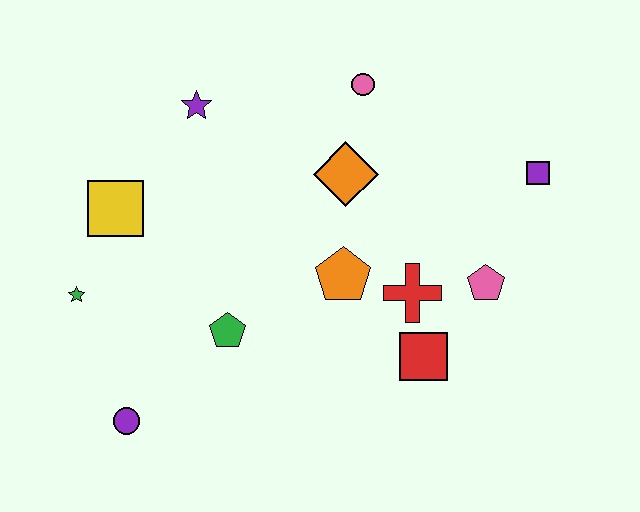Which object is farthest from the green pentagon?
The purple square is farthest from the green pentagon.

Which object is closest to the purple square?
The pink pentagon is closest to the purple square.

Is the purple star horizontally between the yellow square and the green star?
No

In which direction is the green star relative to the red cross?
The green star is to the left of the red cross.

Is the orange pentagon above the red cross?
Yes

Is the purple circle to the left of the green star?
No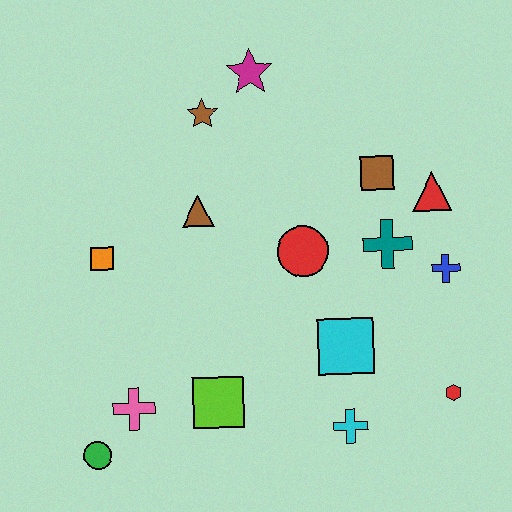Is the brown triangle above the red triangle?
No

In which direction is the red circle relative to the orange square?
The red circle is to the right of the orange square.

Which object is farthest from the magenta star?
The green circle is farthest from the magenta star.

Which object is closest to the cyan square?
The cyan cross is closest to the cyan square.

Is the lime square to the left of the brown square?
Yes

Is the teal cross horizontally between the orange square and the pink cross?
No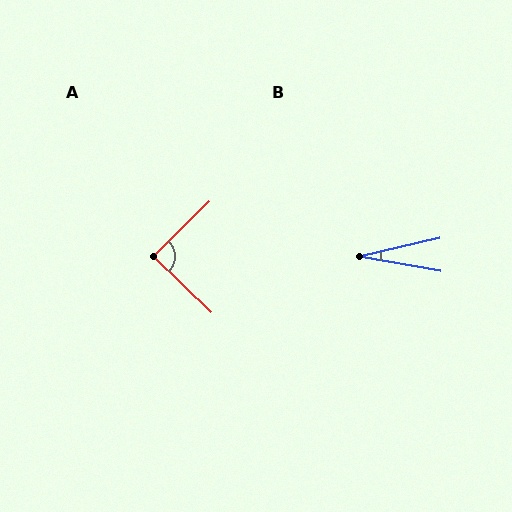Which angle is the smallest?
B, at approximately 24 degrees.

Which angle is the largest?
A, at approximately 89 degrees.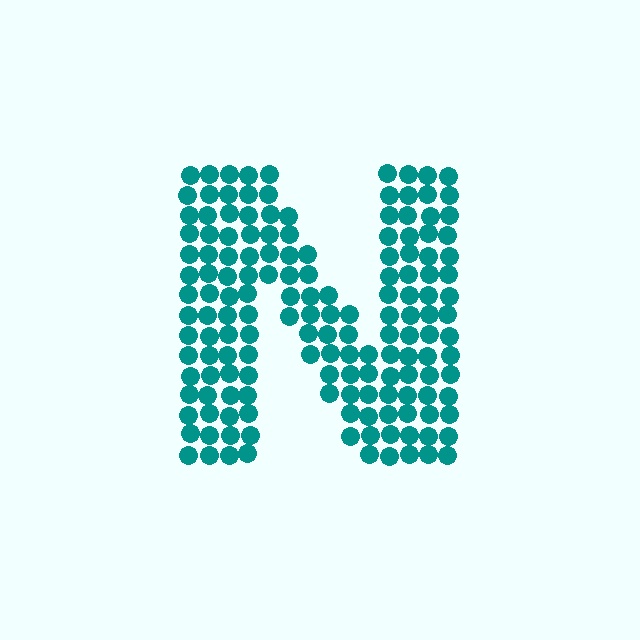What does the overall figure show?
The overall figure shows the letter N.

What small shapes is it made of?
It is made of small circles.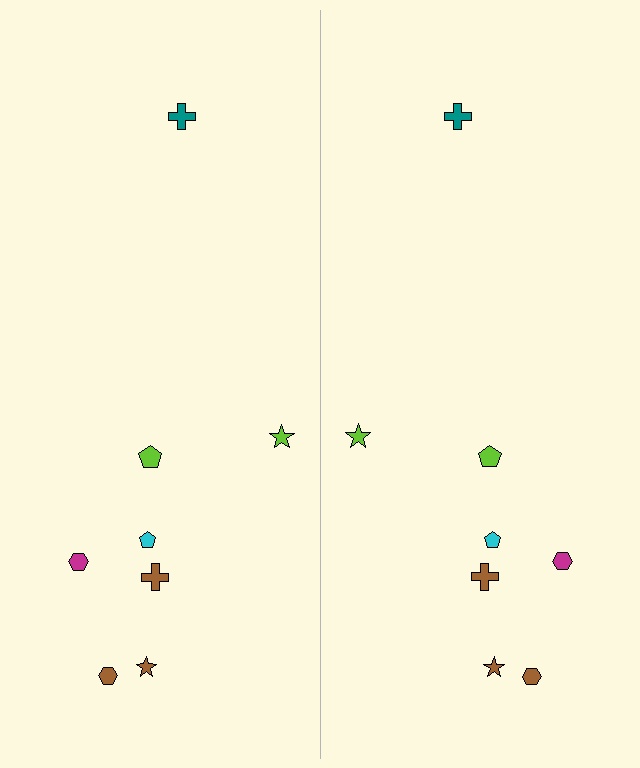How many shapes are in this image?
There are 16 shapes in this image.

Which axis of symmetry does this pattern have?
The pattern has a vertical axis of symmetry running through the center of the image.